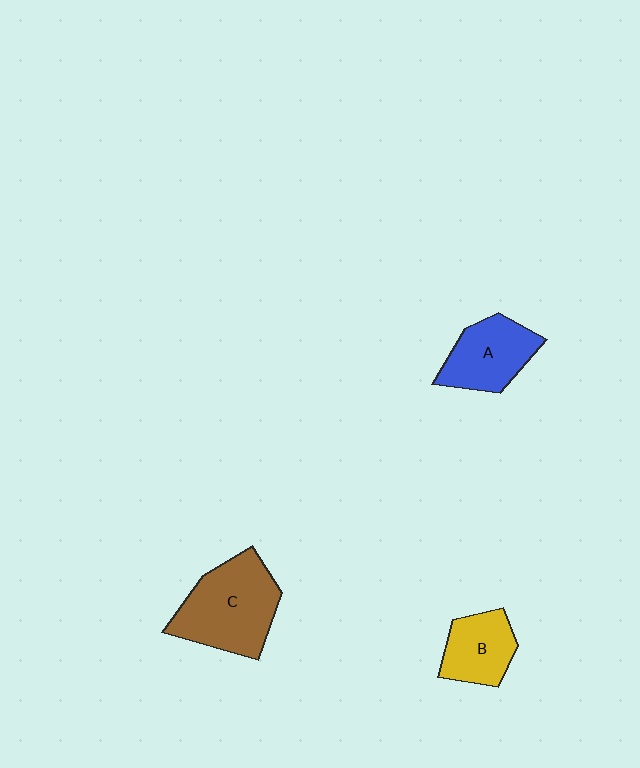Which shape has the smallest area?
Shape B (yellow).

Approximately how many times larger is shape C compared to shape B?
Approximately 1.7 times.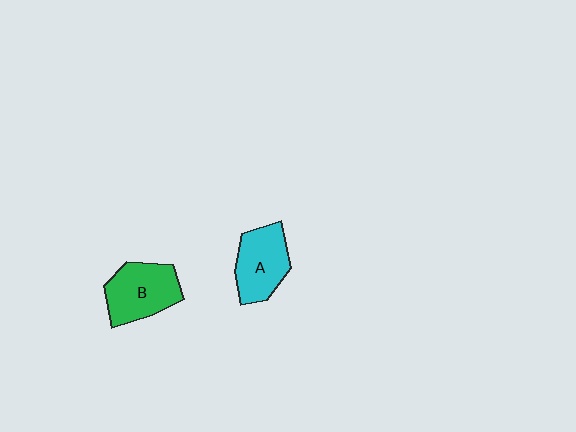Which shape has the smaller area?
Shape A (cyan).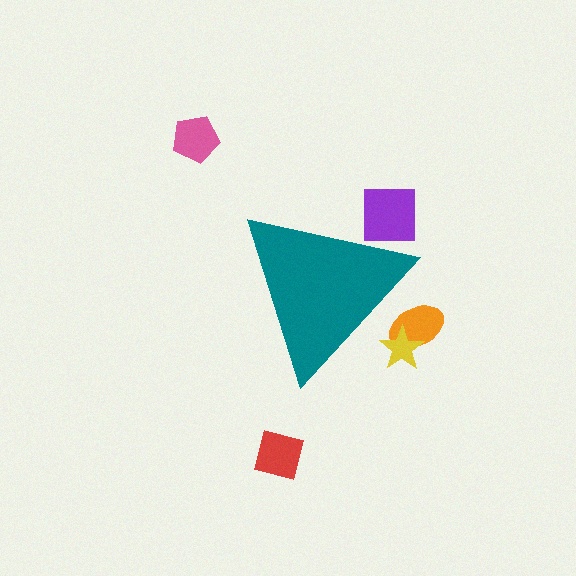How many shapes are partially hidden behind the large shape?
3 shapes are partially hidden.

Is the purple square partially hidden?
Yes, the purple square is partially hidden behind the teal triangle.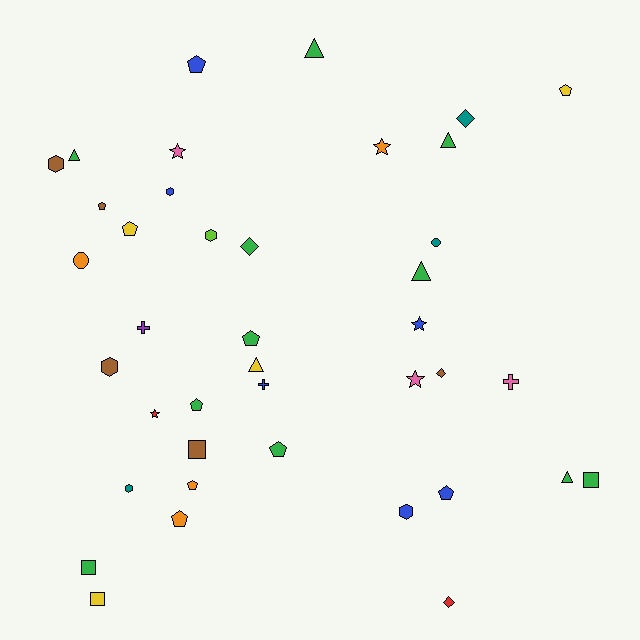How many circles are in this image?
There are 2 circles.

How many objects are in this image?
There are 40 objects.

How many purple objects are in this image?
There is 1 purple object.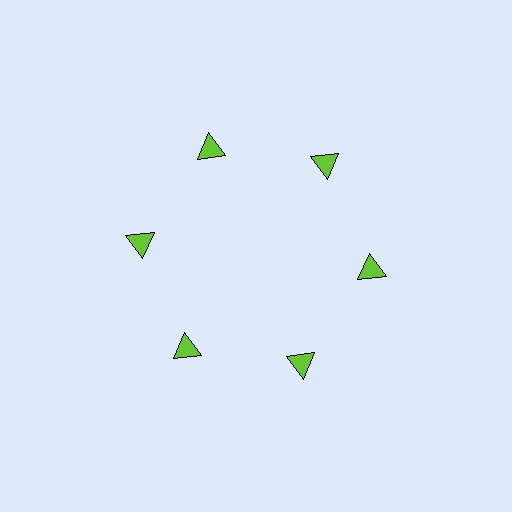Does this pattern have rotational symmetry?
Yes, this pattern has 6-fold rotational symmetry. It looks the same after rotating 60 degrees around the center.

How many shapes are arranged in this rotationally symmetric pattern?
There are 6 shapes, arranged in 6 groups of 1.